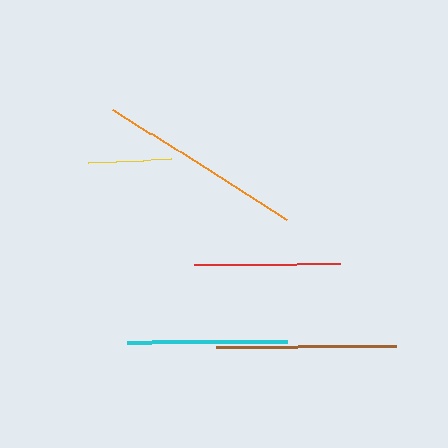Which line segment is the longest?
The orange line is the longest at approximately 205 pixels.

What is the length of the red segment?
The red segment is approximately 146 pixels long.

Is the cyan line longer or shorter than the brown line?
The brown line is longer than the cyan line.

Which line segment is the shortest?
The yellow line is the shortest at approximately 84 pixels.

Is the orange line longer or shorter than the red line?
The orange line is longer than the red line.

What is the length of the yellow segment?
The yellow segment is approximately 84 pixels long.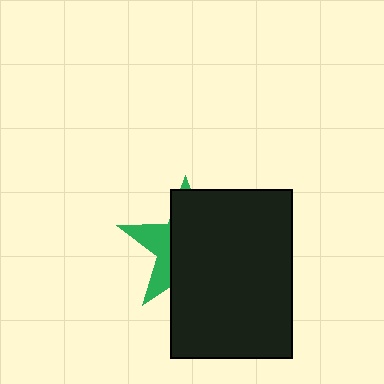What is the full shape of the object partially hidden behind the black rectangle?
The partially hidden object is a green star.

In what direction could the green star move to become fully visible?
The green star could move left. That would shift it out from behind the black rectangle entirely.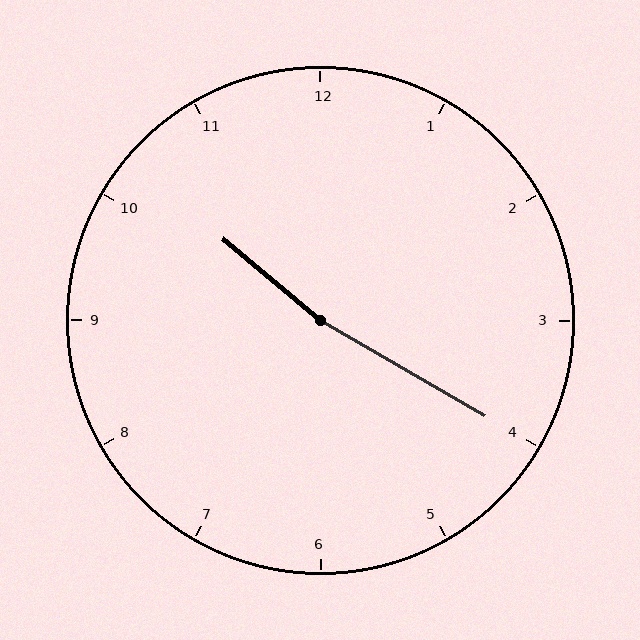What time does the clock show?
10:20.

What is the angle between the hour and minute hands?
Approximately 170 degrees.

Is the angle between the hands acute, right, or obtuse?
It is obtuse.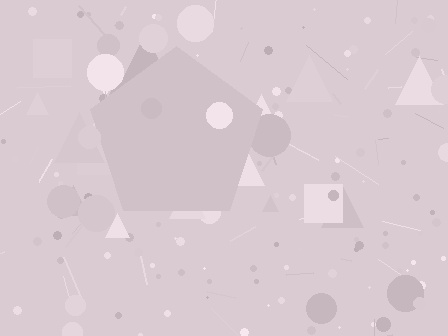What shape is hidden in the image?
A pentagon is hidden in the image.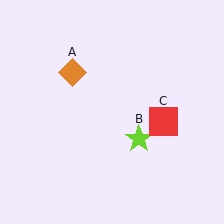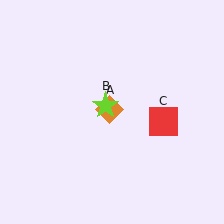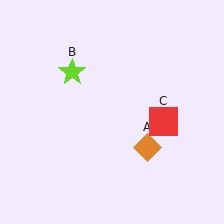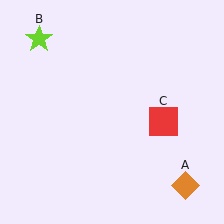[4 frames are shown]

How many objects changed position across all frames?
2 objects changed position: orange diamond (object A), lime star (object B).